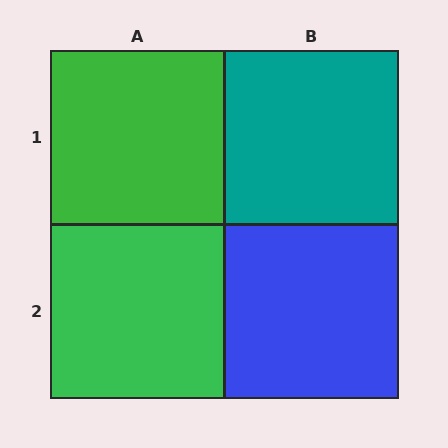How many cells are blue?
1 cell is blue.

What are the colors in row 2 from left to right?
Green, blue.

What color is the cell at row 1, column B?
Teal.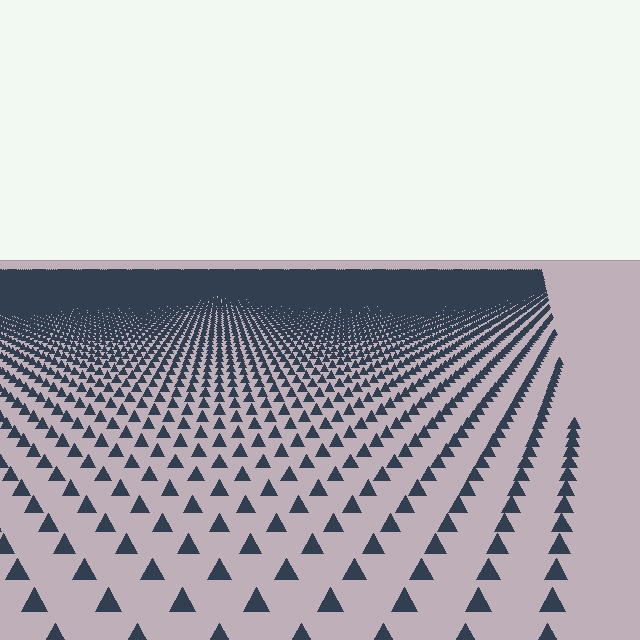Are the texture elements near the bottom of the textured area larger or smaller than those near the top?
Larger. Near the bottom, elements are closer to the viewer and appear at a bigger on-screen size.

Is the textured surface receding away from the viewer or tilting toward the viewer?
The surface is receding away from the viewer. Texture elements get smaller and denser toward the top.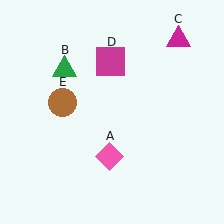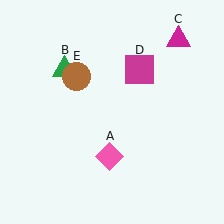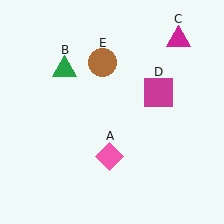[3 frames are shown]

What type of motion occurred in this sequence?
The magenta square (object D), brown circle (object E) rotated clockwise around the center of the scene.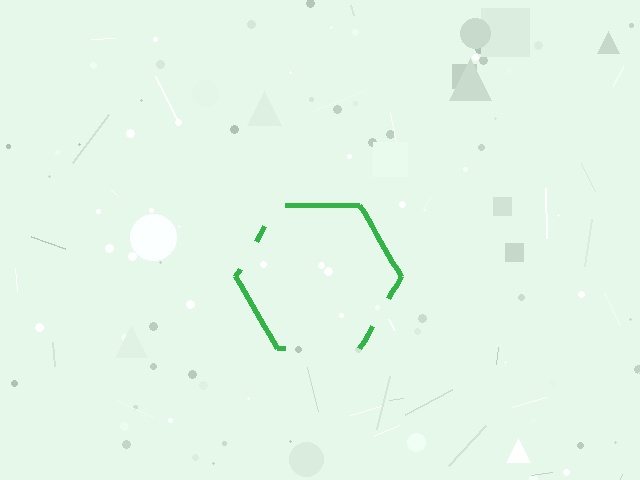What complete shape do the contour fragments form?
The contour fragments form a hexagon.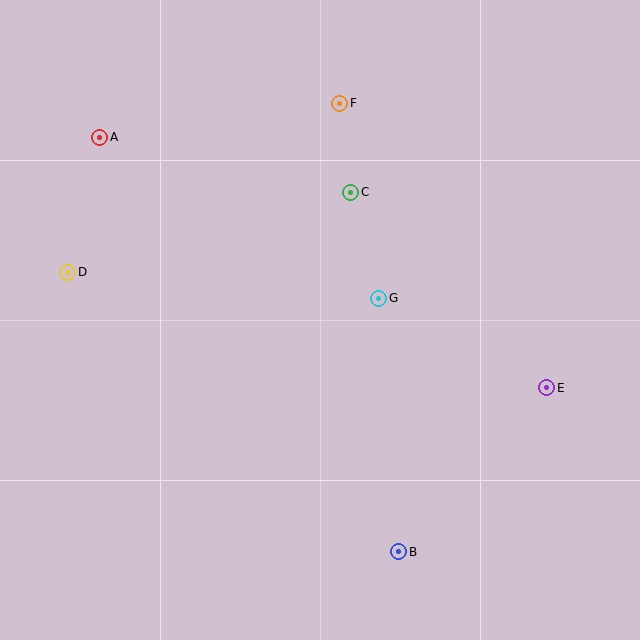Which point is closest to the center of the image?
Point G at (379, 298) is closest to the center.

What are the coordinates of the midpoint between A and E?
The midpoint between A and E is at (323, 262).